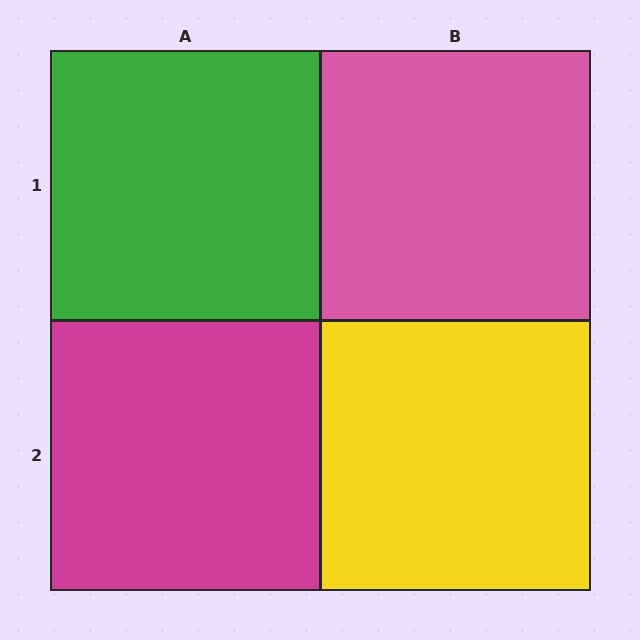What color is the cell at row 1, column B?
Pink.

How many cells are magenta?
1 cell is magenta.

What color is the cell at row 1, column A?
Green.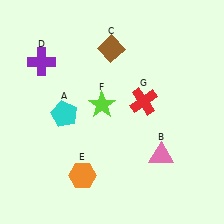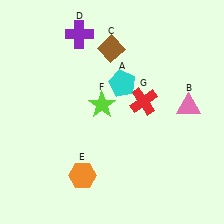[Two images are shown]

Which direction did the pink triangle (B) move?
The pink triangle (B) moved up.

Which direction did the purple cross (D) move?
The purple cross (D) moved right.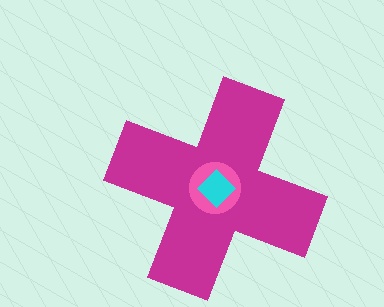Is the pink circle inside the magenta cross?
Yes.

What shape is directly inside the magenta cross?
The pink circle.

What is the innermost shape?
The cyan diamond.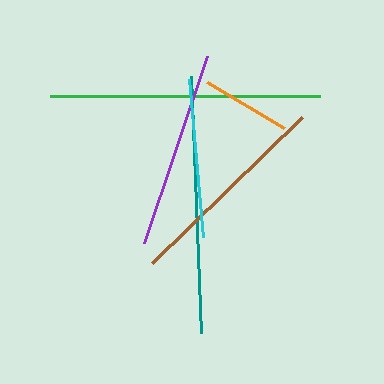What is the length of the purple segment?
The purple segment is approximately 198 pixels long.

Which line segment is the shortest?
The orange line is the shortest at approximately 90 pixels.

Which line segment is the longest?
The green line is the longest at approximately 270 pixels.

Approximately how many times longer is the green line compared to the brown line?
The green line is approximately 1.3 times the length of the brown line.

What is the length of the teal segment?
The teal segment is approximately 257 pixels long.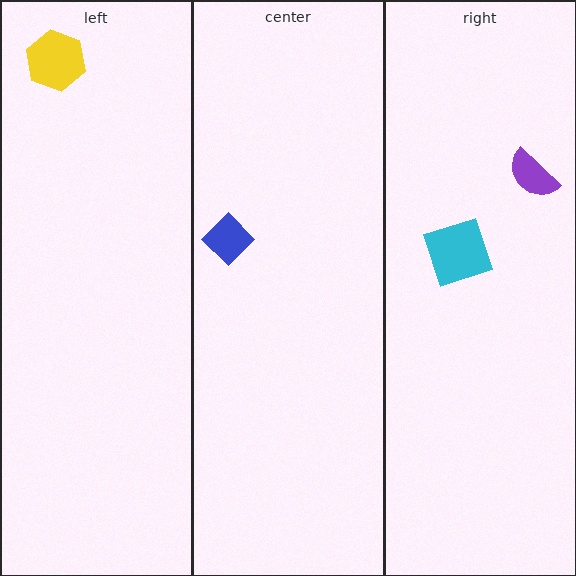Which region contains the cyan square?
The right region.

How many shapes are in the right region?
2.